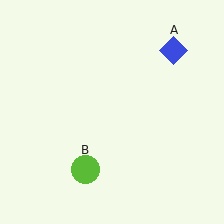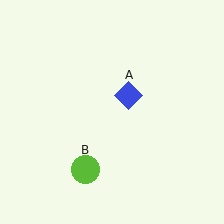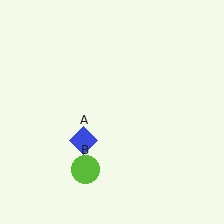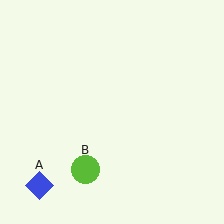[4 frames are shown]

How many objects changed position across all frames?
1 object changed position: blue diamond (object A).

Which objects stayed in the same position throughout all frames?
Lime circle (object B) remained stationary.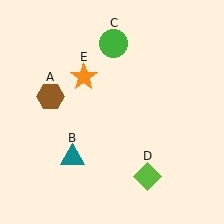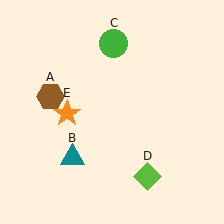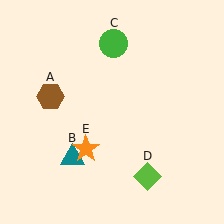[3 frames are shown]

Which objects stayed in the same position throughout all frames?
Brown hexagon (object A) and teal triangle (object B) and green circle (object C) and lime diamond (object D) remained stationary.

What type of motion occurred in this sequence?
The orange star (object E) rotated counterclockwise around the center of the scene.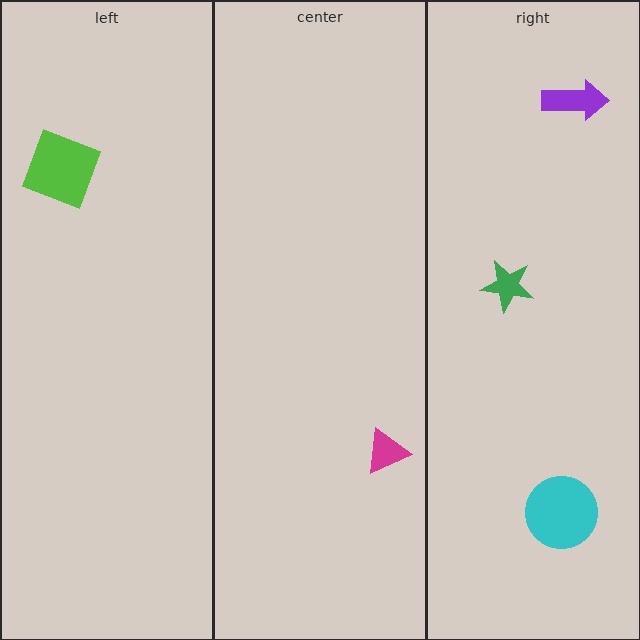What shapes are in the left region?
The lime square.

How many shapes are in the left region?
1.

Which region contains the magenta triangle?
The center region.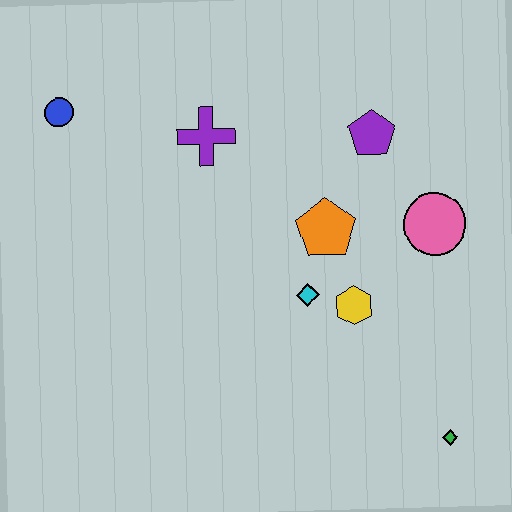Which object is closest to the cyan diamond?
The yellow hexagon is closest to the cyan diamond.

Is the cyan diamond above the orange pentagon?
No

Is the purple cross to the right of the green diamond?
No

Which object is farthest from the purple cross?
The green diamond is farthest from the purple cross.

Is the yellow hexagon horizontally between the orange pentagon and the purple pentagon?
Yes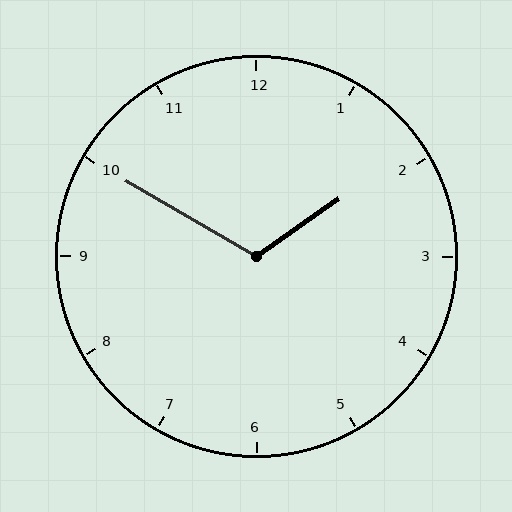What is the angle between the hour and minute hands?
Approximately 115 degrees.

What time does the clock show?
1:50.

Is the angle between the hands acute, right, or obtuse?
It is obtuse.